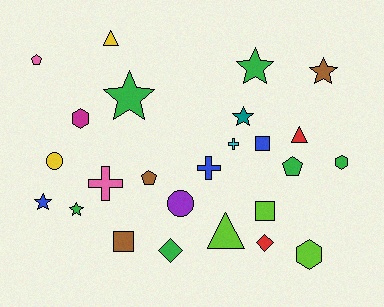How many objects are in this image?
There are 25 objects.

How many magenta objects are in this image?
There is 1 magenta object.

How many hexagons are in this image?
There are 3 hexagons.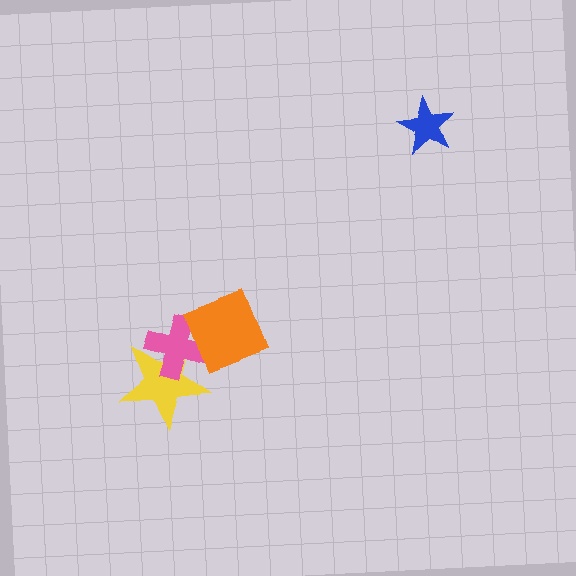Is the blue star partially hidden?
No, no other shape covers it.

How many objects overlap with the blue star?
0 objects overlap with the blue star.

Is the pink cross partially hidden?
Yes, it is partially covered by another shape.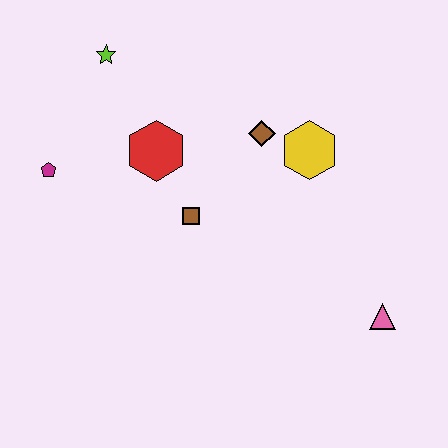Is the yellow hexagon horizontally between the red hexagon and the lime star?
No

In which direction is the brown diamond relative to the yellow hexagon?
The brown diamond is to the left of the yellow hexagon.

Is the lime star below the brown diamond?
No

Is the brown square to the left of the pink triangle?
Yes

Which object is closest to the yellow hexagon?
The brown diamond is closest to the yellow hexagon.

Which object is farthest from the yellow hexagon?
The magenta pentagon is farthest from the yellow hexagon.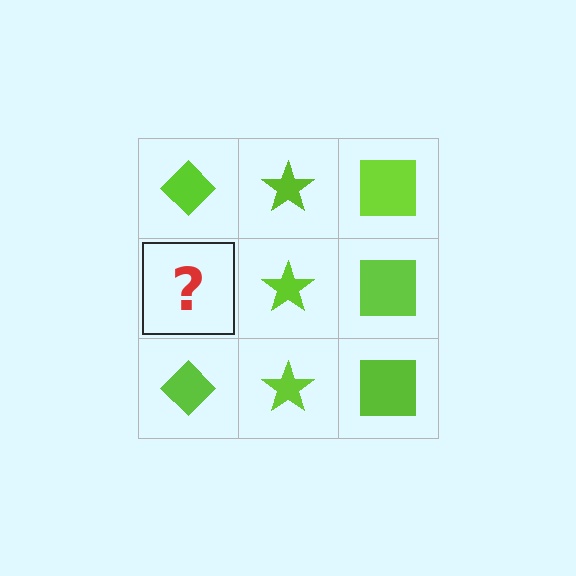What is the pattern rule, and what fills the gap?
The rule is that each column has a consistent shape. The gap should be filled with a lime diamond.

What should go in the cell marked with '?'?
The missing cell should contain a lime diamond.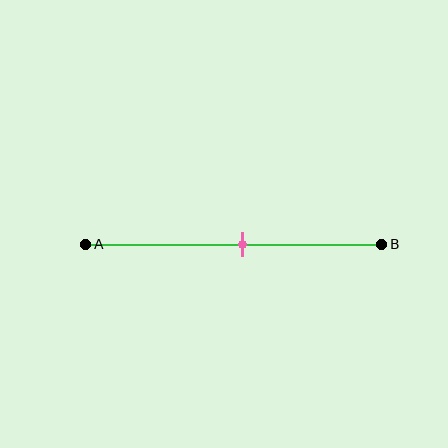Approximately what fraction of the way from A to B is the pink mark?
The pink mark is approximately 55% of the way from A to B.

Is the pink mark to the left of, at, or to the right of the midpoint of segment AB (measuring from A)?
The pink mark is to the right of the midpoint of segment AB.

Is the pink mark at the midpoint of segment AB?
No, the mark is at about 55% from A, not at the 50% midpoint.